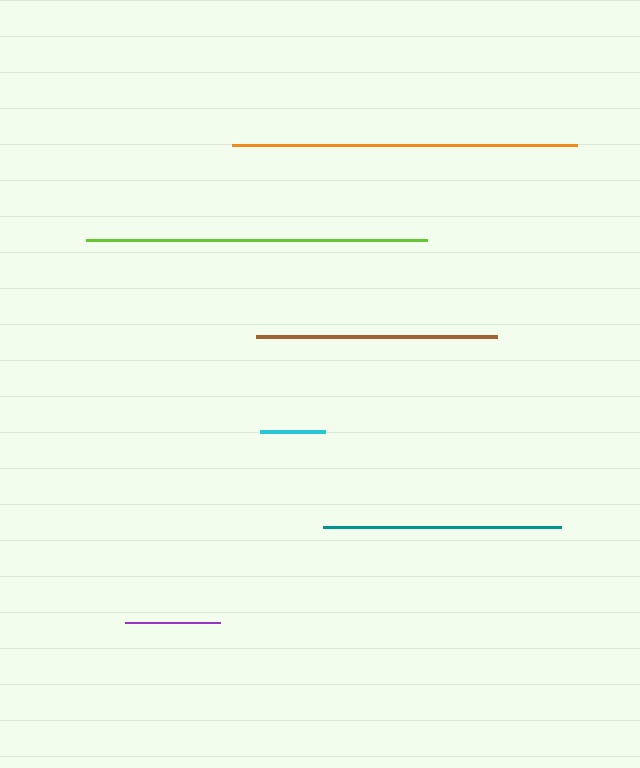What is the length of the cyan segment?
The cyan segment is approximately 65 pixels long.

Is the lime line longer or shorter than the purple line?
The lime line is longer than the purple line.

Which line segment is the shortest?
The cyan line is the shortest at approximately 65 pixels.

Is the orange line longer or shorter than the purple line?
The orange line is longer than the purple line.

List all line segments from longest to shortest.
From longest to shortest: orange, lime, brown, teal, purple, cyan.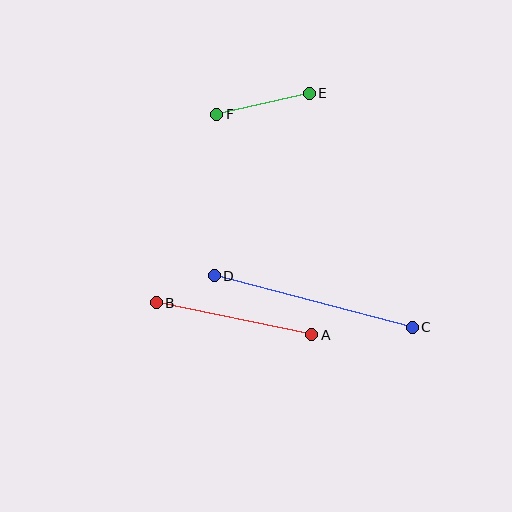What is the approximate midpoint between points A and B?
The midpoint is at approximately (234, 319) pixels.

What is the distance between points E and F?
The distance is approximately 95 pixels.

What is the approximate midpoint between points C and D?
The midpoint is at approximately (313, 302) pixels.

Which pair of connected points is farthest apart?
Points C and D are farthest apart.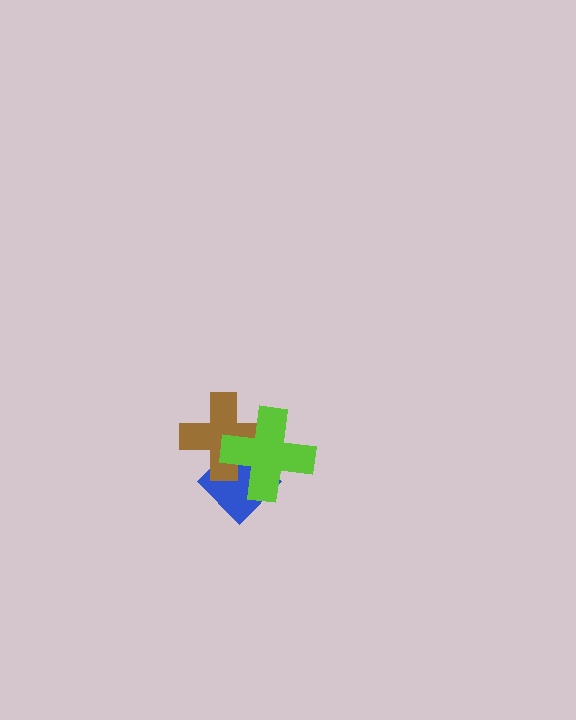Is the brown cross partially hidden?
Yes, it is partially covered by another shape.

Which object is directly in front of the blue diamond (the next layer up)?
The brown cross is directly in front of the blue diamond.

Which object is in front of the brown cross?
The lime cross is in front of the brown cross.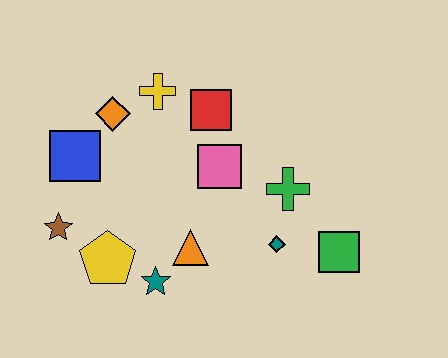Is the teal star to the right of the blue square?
Yes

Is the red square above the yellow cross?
No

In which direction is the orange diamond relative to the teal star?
The orange diamond is above the teal star.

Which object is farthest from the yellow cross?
The green square is farthest from the yellow cross.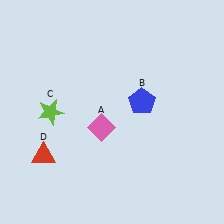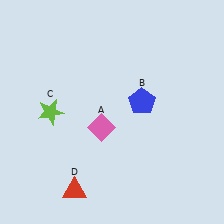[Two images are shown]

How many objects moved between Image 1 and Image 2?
1 object moved between the two images.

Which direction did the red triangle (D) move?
The red triangle (D) moved down.